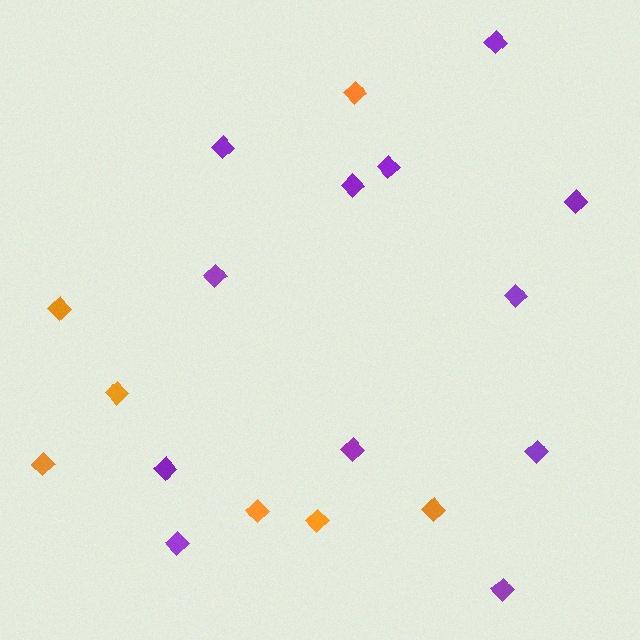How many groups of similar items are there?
There are 2 groups: one group of purple diamonds (12) and one group of orange diamonds (7).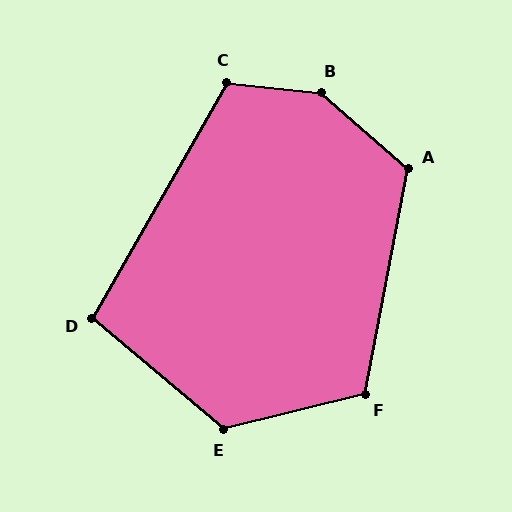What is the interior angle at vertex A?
Approximately 120 degrees (obtuse).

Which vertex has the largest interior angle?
B, at approximately 145 degrees.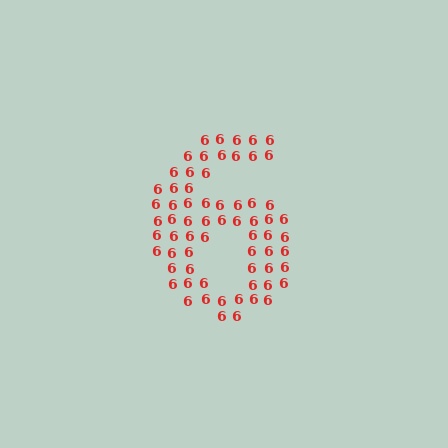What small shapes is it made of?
It is made of small digit 6's.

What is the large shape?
The large shape is the digit 6.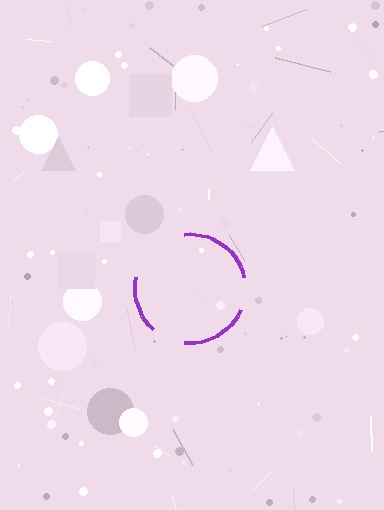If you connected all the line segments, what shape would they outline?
They would outline a circle.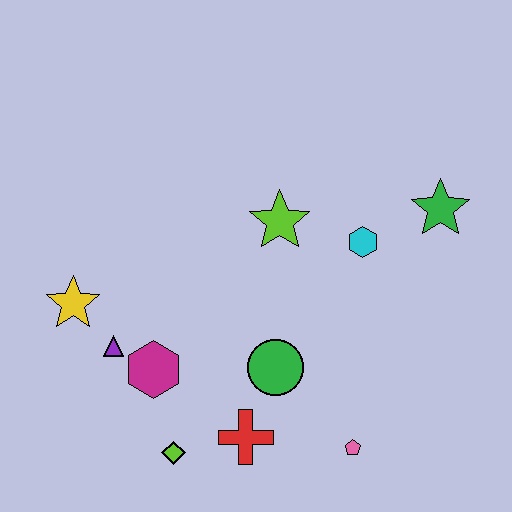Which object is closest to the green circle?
The red cross is closest to the green circle.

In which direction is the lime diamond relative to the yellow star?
The lime diamond is below the yellow star.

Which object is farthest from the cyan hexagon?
The yellow star is farthest from the cyan hexagon.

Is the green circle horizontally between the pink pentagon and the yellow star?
Yes